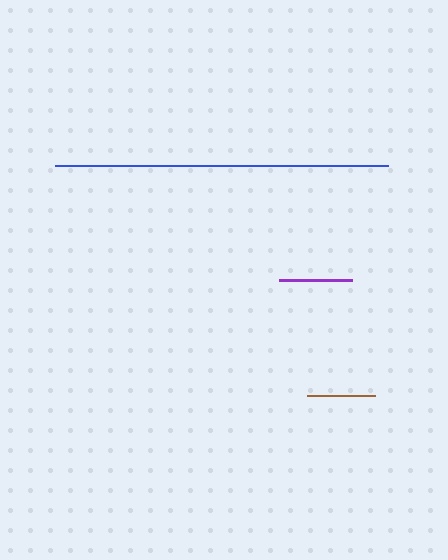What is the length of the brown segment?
The brown segment is approximately 68 pixels long.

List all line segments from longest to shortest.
From longest to shortest: blue, purple, brown.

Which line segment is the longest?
The blue line is the longest at approximately 333 pixels.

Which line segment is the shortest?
The brown line is the shortest at approximately 68 pixels.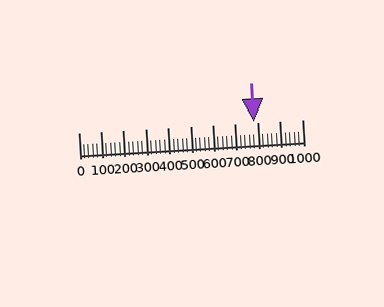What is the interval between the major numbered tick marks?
The major tick marks are spaced 100 units apart.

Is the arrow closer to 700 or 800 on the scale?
The arrow is closer to 800.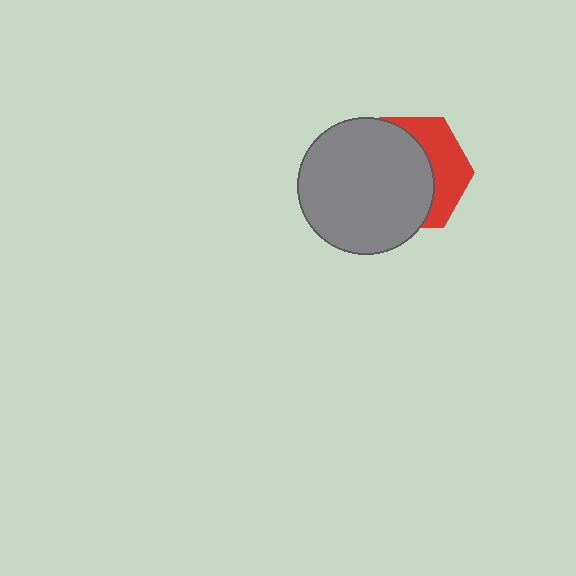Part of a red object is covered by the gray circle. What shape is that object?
It is a hexagon.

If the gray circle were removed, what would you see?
You would see the complete red hexagon.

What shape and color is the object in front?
The object in front is a gray circle.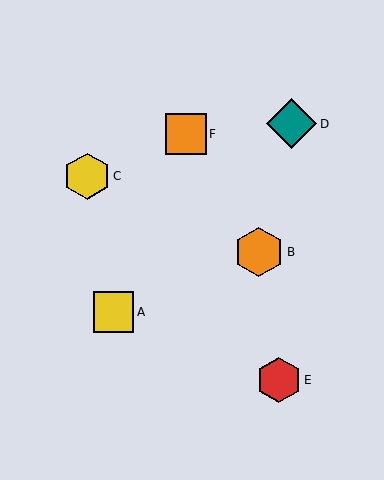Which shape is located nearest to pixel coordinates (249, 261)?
The orange hexagon (labeled B) at (259, 252) is nearest to that location.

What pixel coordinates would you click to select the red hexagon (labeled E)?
Click at (279, 380) to select the red hexagon E.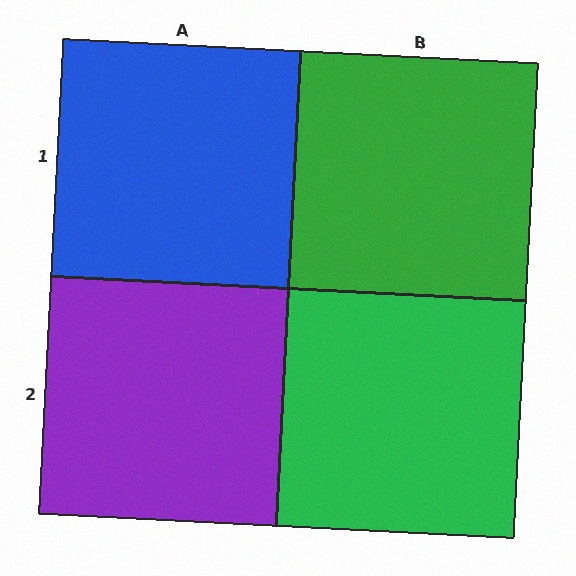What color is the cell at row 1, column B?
Green.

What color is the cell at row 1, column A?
Blue.